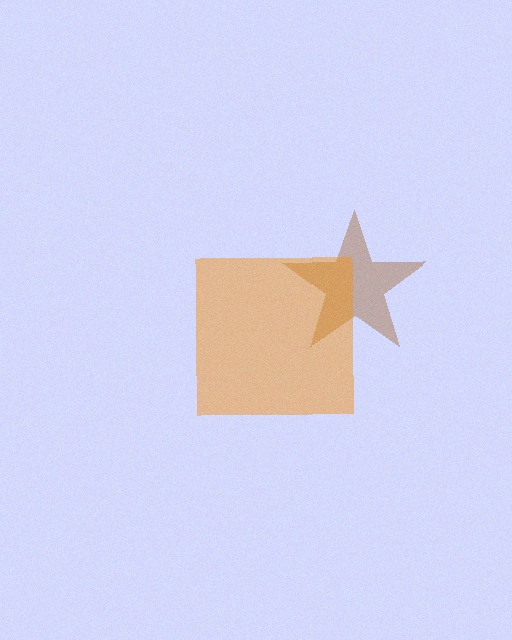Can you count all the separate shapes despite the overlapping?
Yes, there are 2 separate shapes.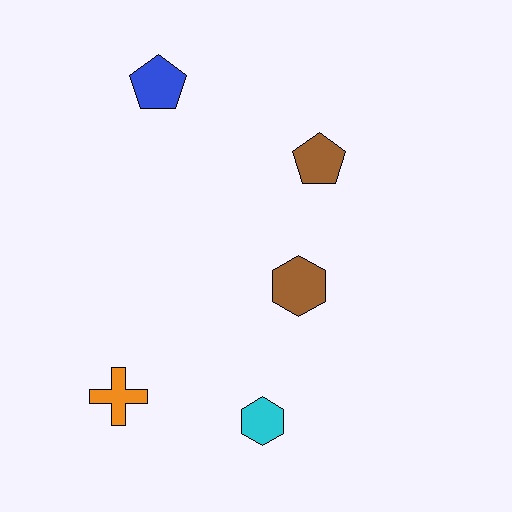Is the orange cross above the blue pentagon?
No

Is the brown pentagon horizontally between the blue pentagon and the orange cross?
No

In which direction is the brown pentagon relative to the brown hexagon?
The brown pentagon is above the brown hexagon.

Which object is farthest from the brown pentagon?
The orange cross is farthest from the brown pentagon.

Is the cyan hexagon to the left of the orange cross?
No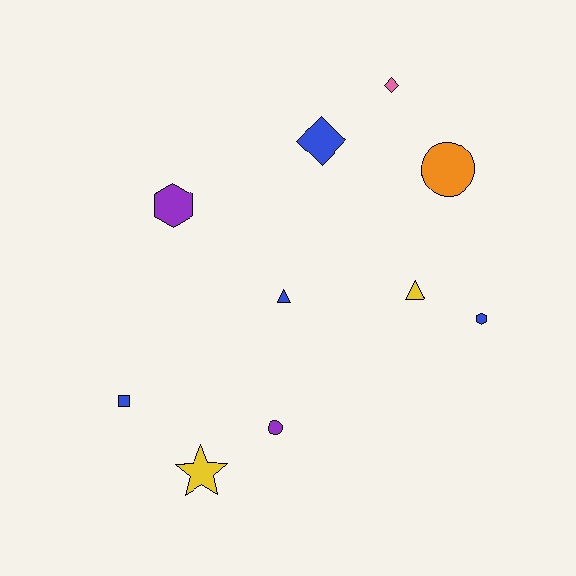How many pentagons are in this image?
There are no pentagons.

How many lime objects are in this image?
There are no lime objects.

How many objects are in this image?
There are 10 objects.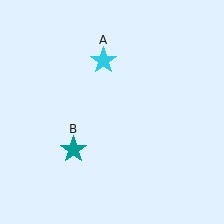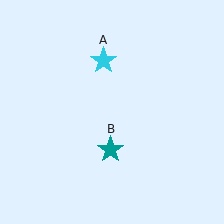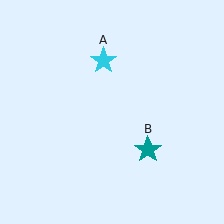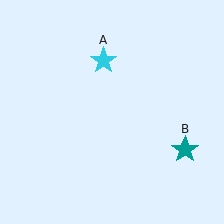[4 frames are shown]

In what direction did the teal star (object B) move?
The teal star (object B) moved right.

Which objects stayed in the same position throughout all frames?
Cyan star (object A) remained stationary.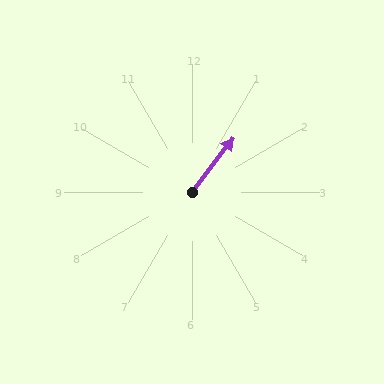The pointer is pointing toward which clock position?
Roughly 1 o'clock.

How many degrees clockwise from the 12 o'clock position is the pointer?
Approximately 37 degrees.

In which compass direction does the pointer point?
Northeast.